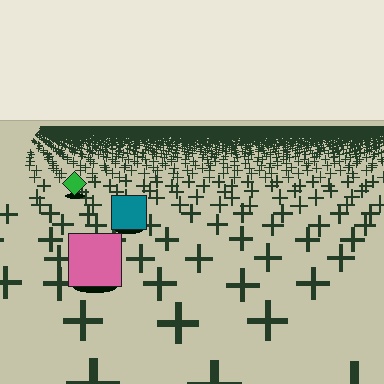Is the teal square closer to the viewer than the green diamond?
Yes. The teal square is closer — you can tell from the texture gradient: the ground texture is coarser near it.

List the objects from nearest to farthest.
From nearest to farthest: the pink square, the teal square, the green diamond.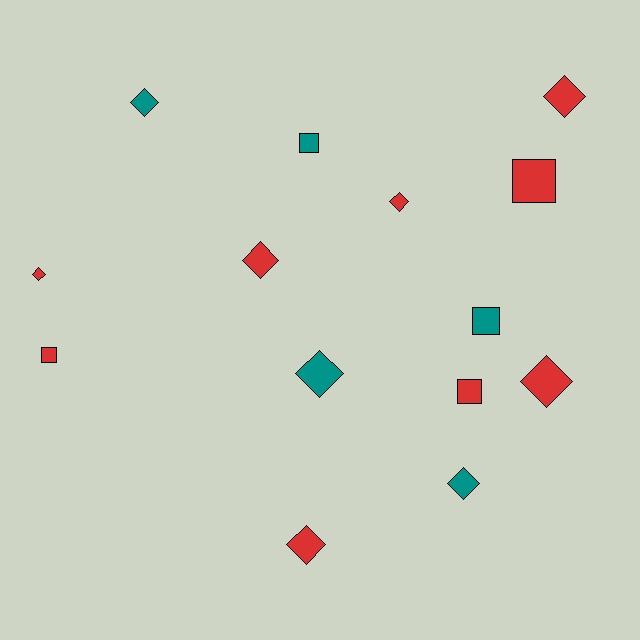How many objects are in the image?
There are 14 objects.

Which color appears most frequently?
Red, with 9 objects.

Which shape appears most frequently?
Diamond, with 9 objects.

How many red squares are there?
There are 3 red squares.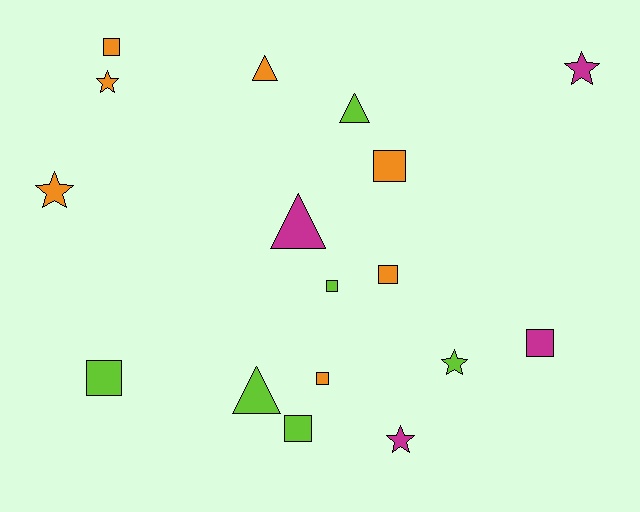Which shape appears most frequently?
Square, with 8 objects.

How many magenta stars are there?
There are 2 magenta stars.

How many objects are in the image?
There are 17 objects.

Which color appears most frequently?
Orange, with 7 objects.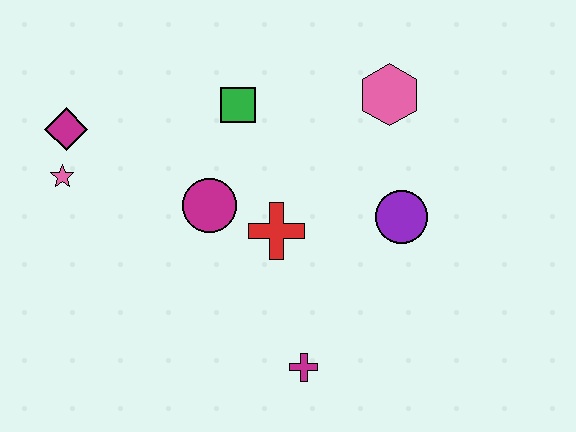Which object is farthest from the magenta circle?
The pink hexagon is farthest from the magenta circle.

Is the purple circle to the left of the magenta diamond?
No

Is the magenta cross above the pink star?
No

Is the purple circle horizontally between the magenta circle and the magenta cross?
No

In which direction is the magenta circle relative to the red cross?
The magenta circle is to the left of the red cross.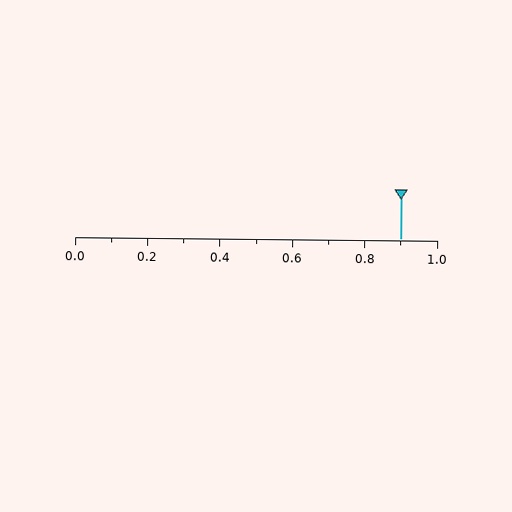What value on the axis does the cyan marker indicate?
The marker indicates approximately 0.9.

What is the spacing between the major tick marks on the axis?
The major ticks are spaced 0.2 apart.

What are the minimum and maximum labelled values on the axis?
The axis runs from 0.0 to 1.0.